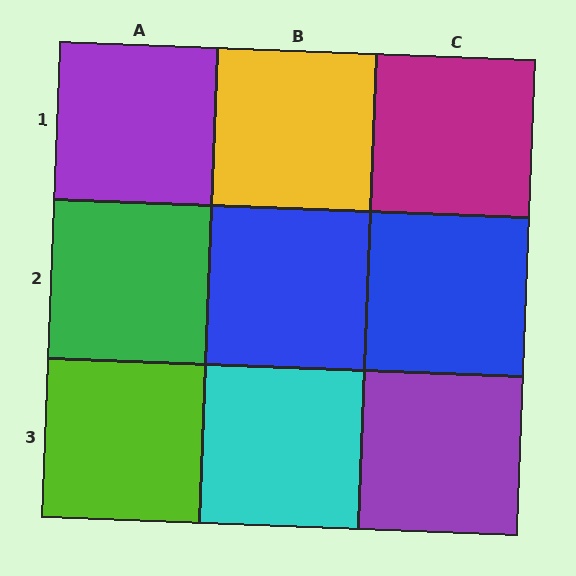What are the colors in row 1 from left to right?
Purple, yellow, magenta.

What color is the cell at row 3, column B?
Cyan.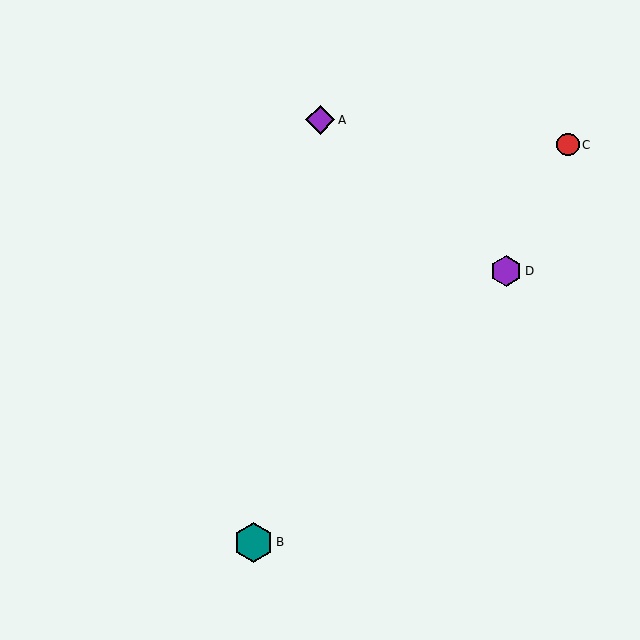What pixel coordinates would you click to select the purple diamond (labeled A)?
Click at (320, 120) to select the purple diamond A.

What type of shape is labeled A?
Shape A is a purple diamond.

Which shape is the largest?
The teal hexagon (labeled B) is the largest.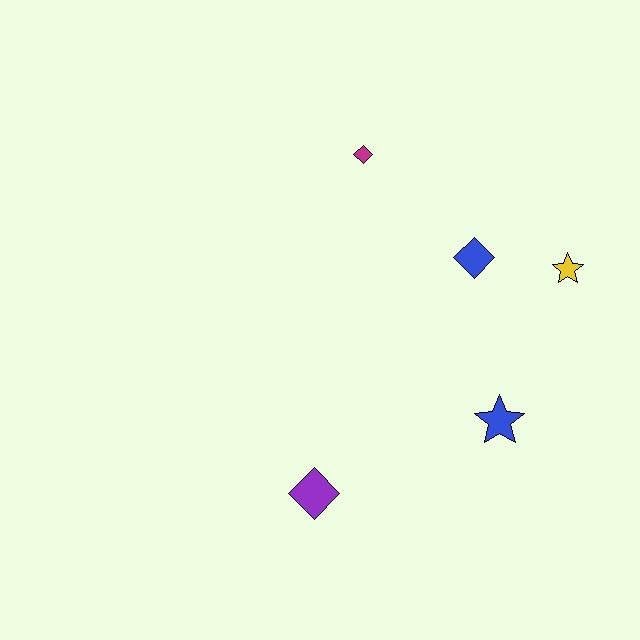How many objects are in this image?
There are 5 objects.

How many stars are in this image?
There are 2 stars.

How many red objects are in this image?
There are no red objects.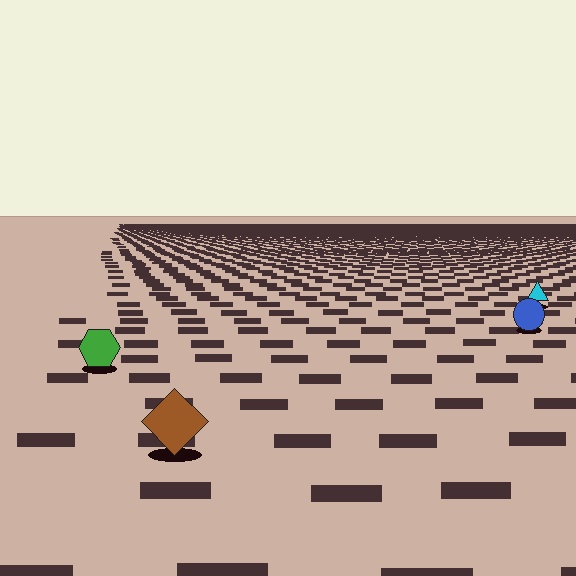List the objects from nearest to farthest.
From nearest to farthest: the brown diamond, the green hexagon, the blue circle, the cyan triangle.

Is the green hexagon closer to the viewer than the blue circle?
Yes. The green hexagon is closer — you can tell from the texture gradient: the ground texture is coarser near it.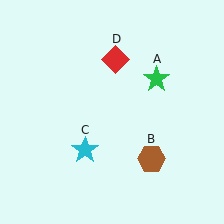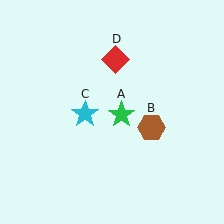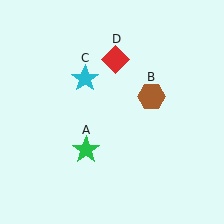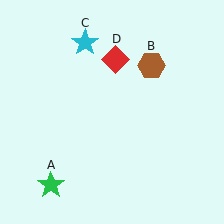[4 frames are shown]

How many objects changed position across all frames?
3 objects changed position: green star (object A), brown hexagon (object B), cyan star (object C).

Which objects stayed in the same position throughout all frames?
Red diamond (object D) remained stationary.